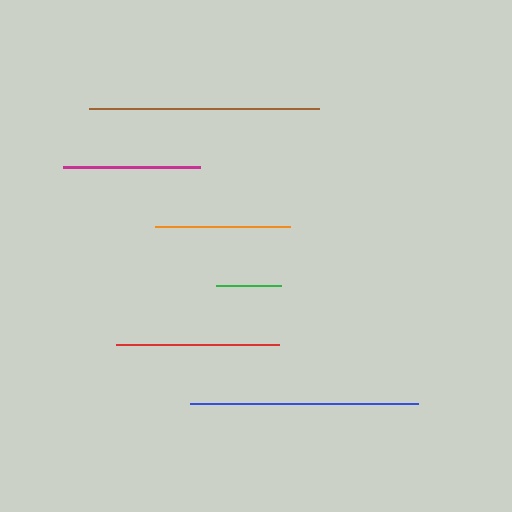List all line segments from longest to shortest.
From longest to shortest: brown, blue, red, magenta, orange, green.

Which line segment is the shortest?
The green line is the shortest at approximately 66 pixels.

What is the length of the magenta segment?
The magenta segment is approximately 137 pixels long.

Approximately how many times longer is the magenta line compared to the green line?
The magenta line is approximately 2.1 times the length of the green line.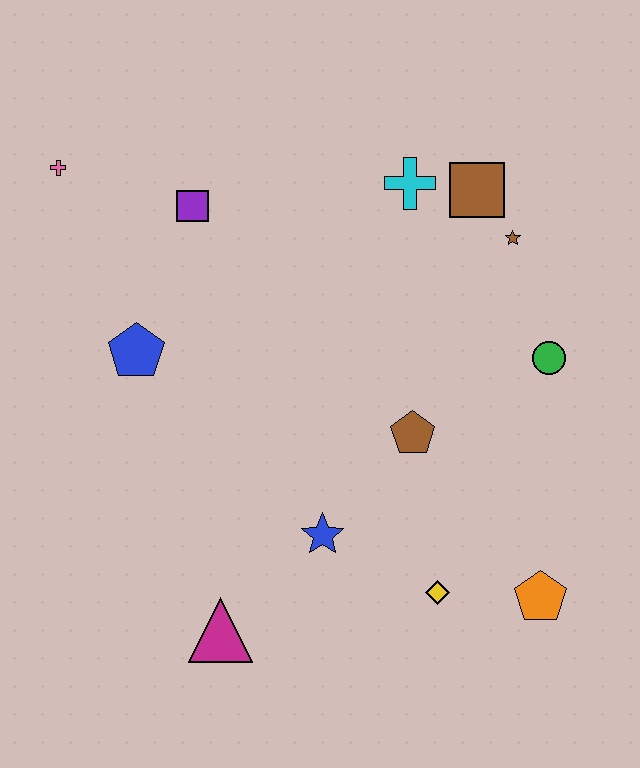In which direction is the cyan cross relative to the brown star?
The cyan cross is to the left of the brown star.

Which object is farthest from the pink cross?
The orange pentagon is farthest from the pink cross.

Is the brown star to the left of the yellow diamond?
No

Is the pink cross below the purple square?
No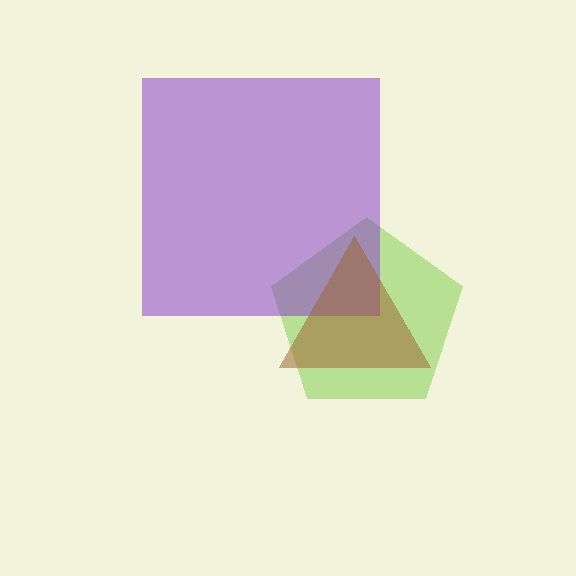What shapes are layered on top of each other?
The layered shapes are: a lime pentagon, a purple square, a brown triangle.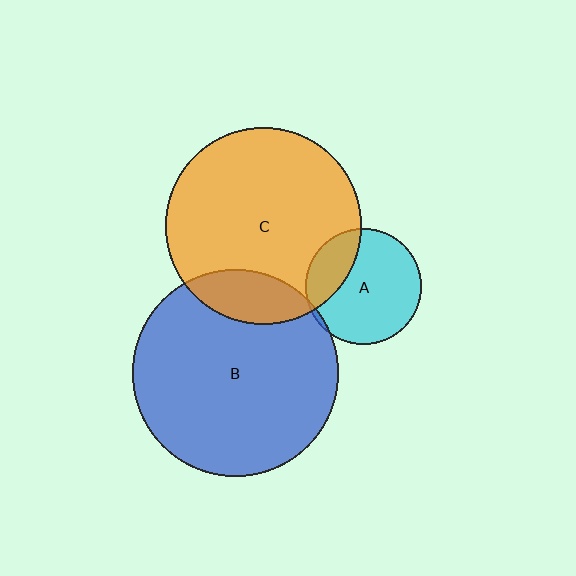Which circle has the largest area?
Circle B (blue).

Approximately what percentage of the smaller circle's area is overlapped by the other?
Approximately 5%.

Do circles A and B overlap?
Yes.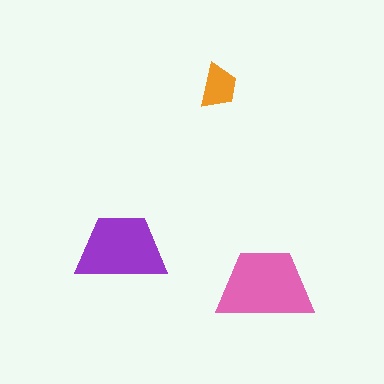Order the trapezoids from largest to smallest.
the pink one, the purple one, the orange one.